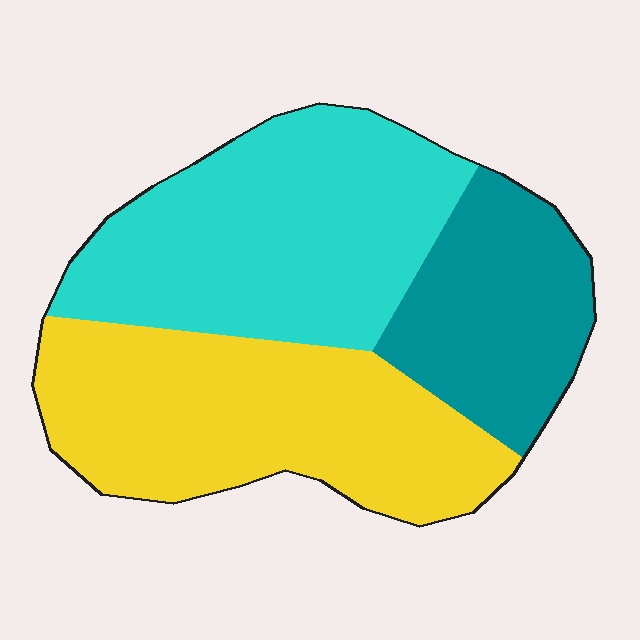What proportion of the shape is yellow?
Yellow takes up between a quarter and a half of the shape.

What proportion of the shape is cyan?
Cyan covers 39% of the shape.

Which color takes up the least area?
Teal, at roughly 20%.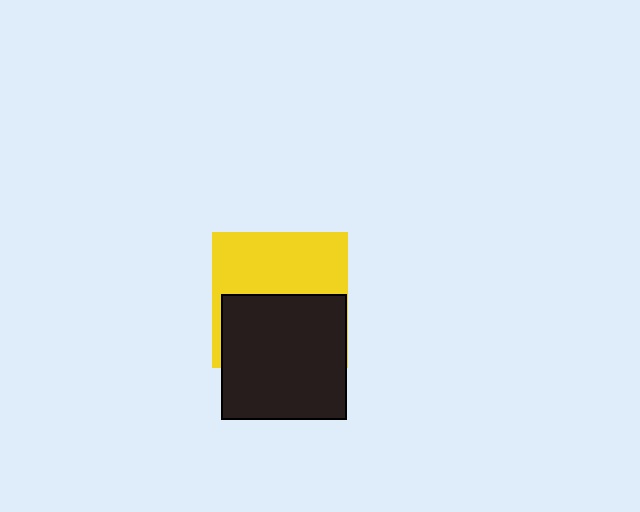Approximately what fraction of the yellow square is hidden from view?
Roughly 50% of the yellow square is hidden behind the black square.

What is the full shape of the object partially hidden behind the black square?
The partially hidden object is a yellow square.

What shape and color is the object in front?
The object in front is a black square.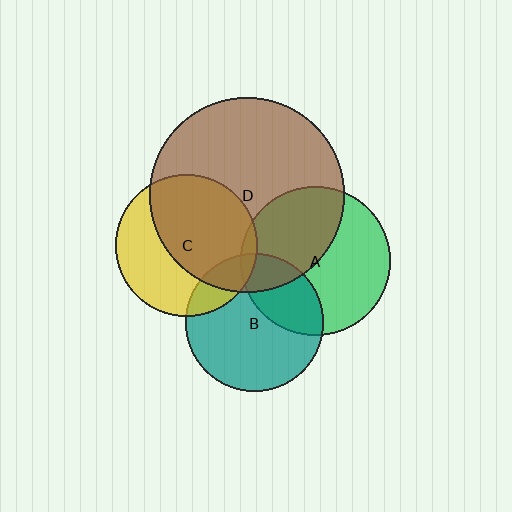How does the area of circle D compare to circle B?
Approximately 2.0 times.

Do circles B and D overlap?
Yes.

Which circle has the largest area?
Circle D (brown).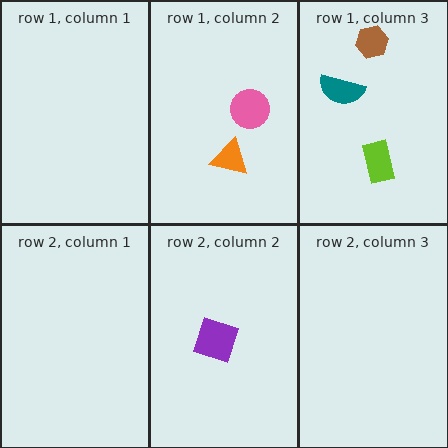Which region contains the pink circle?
The row 1, column 2 region.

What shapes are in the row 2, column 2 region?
The purple square.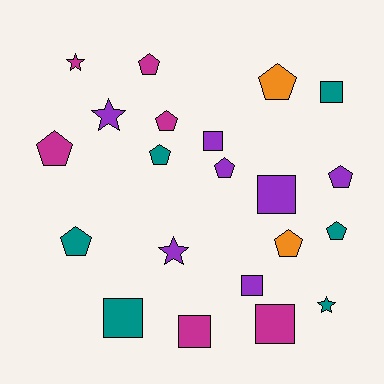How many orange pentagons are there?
There are 2 orange pentagons.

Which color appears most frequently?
Purple, with 7 objects.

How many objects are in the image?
There are 21 objects.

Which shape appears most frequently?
Pentagon, with 10 objects.